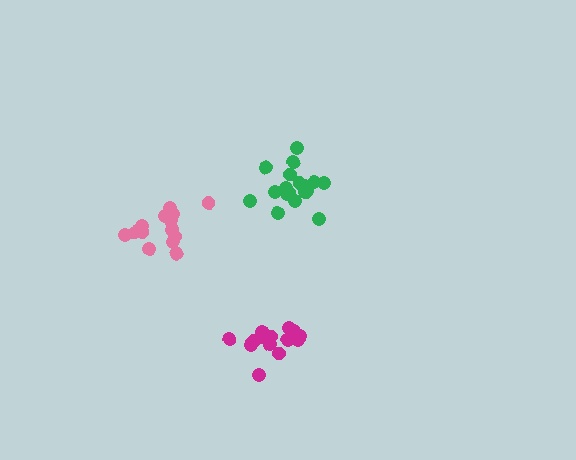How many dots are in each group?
Group 1: 15 dots, Group 2: 18 dots, Group 3: 15 dots (48 total).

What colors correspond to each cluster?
The clusters are colored: pink, green, magenta.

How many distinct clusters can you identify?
There are 3 distinct clusters.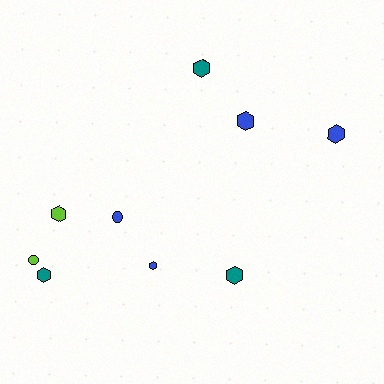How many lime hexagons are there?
There is 1 lime hexagon.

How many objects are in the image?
There are 9 objects.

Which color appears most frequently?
Blue, with 4 objects.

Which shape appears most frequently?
Hexagon, with 7 objects.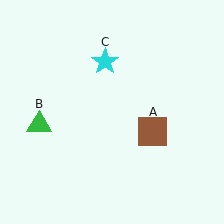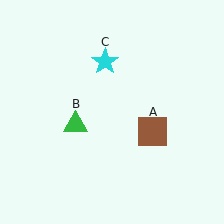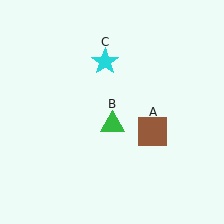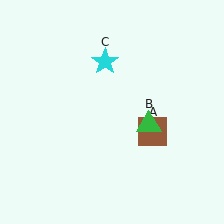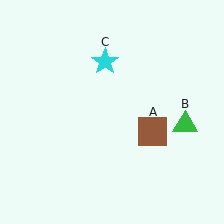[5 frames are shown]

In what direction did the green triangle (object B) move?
The green triangle (object B) moved right.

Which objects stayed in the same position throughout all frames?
Brown square (object A) and cyan star (object C) remained stationary.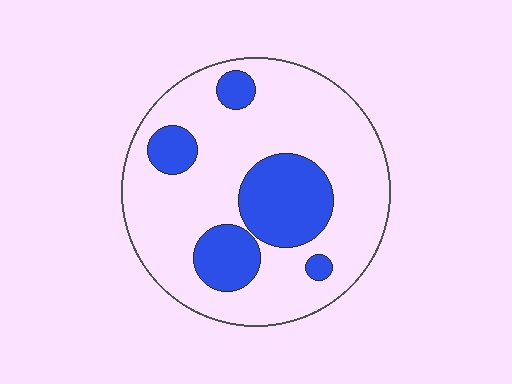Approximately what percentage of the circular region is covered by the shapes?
Approximately 25%.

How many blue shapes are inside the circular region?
5.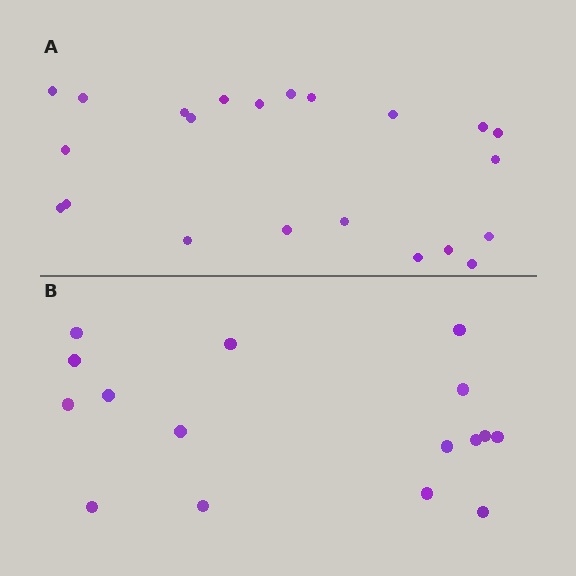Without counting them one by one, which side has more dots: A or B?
Region A (the top region) has more dots.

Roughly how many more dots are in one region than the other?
Region A has about 6 more dots than region B.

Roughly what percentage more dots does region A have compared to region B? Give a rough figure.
About 40% more.